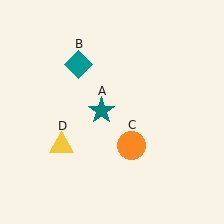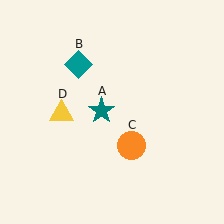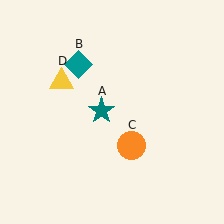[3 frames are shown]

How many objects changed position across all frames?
1 object changed position: yellow triangle (object D).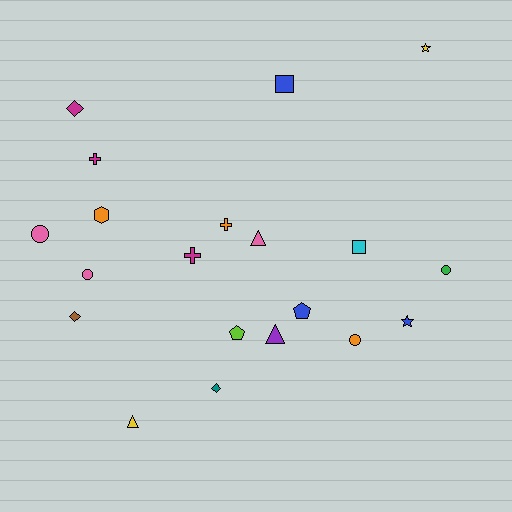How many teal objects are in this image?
There is 1 teal object.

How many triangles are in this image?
There are 3 triangles.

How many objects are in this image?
There are 20 objects.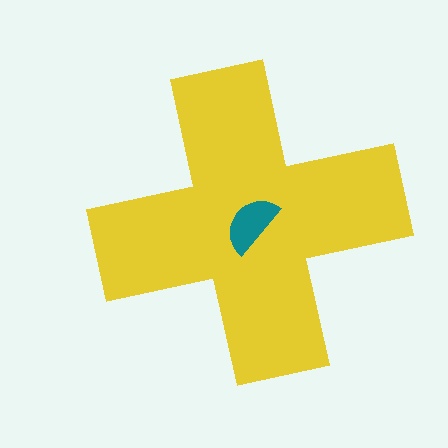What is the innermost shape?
The teal semicircle.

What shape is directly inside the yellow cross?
The teal semicircle.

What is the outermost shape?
The yellow cross.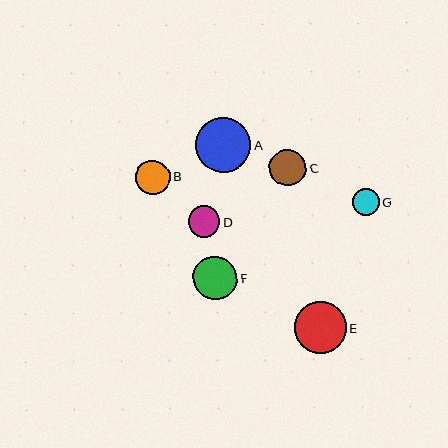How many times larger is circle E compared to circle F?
Circle E is approximately 1.2 times the size of circle F.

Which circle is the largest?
Circle A is the largest with a size of approximately 55 pixels.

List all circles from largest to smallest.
From largest to smallest: A, E, F, C, B, D, G.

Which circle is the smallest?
Circle G is the smallest with a size of approximately 27 pixels.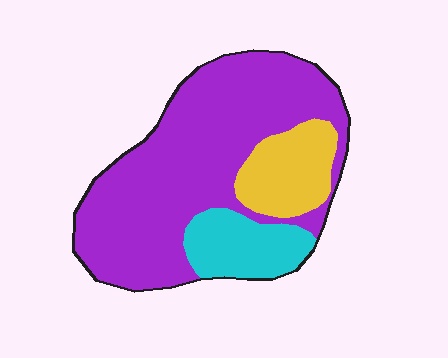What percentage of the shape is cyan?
Cyan covers around 15% of the shape.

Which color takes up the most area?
Purple, at roughly 70%.